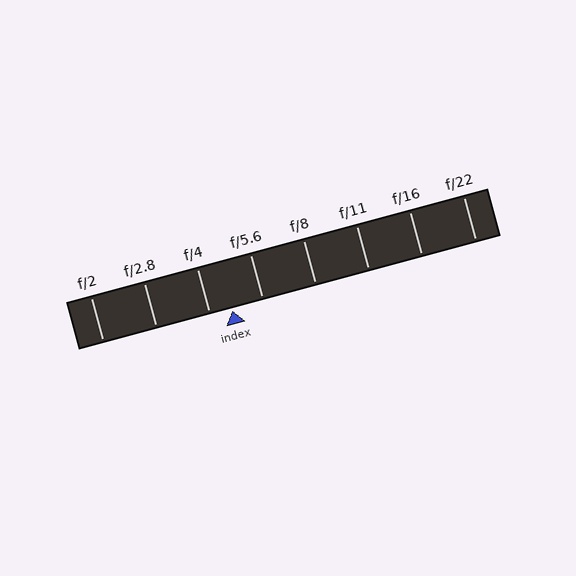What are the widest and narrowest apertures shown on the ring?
The widest aperture shown is f/2 and the narrowest is f/22.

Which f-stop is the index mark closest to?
The index mark is closest to f/4.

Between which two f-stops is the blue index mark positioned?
The index mark is between f/4 and f/5.6.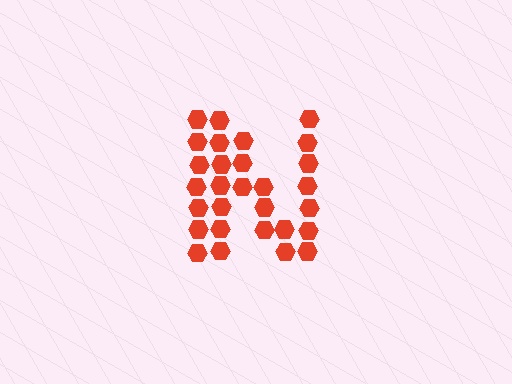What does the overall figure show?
The overall figure shows the letter N.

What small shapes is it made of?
It is made of small hexagons.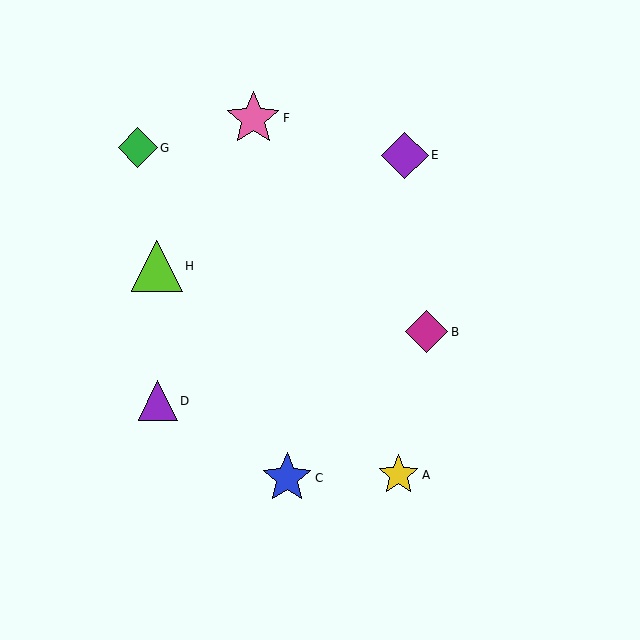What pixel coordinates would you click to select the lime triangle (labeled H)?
Click at (157, 266) to select the lime triangle H.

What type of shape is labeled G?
Shape G is a green diamond.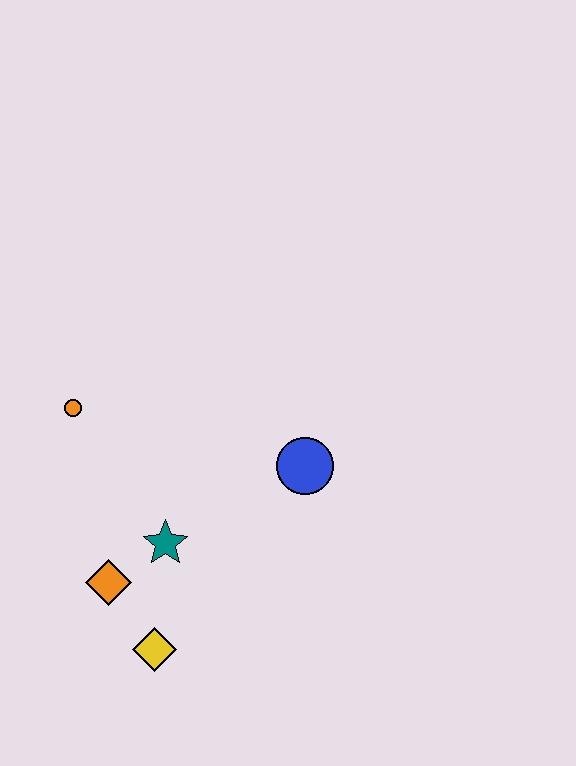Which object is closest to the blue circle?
The teal star is closest to the blue circle.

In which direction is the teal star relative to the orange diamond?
The teal star is to the right of the orange diamond.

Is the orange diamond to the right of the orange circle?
Yes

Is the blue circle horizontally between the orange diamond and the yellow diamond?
No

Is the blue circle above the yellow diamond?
Yes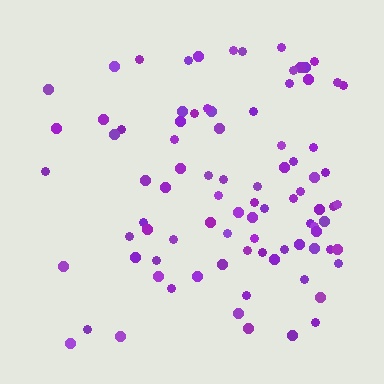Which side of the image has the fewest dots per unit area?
The left.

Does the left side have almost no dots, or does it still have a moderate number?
Still a moderate number, just noticeably fewer than the right.